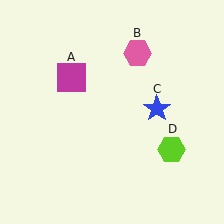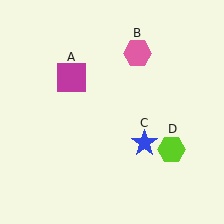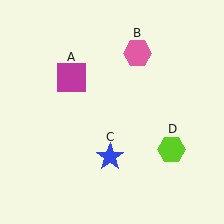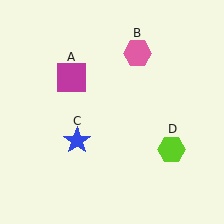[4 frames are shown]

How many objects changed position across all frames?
1 object changed position: blue star (object C).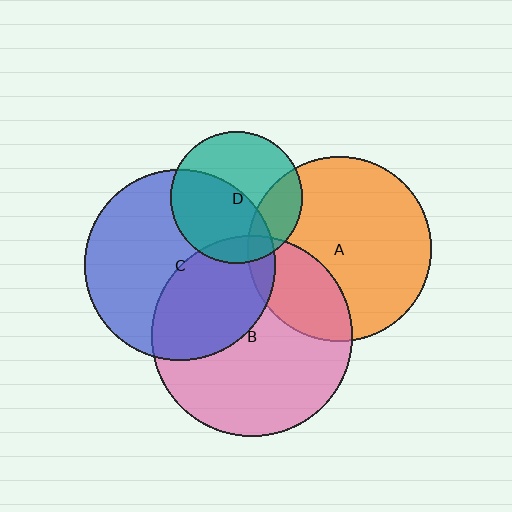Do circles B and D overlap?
Yes.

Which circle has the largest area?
Circle B (pink).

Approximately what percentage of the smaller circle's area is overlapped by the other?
Approximately 10%.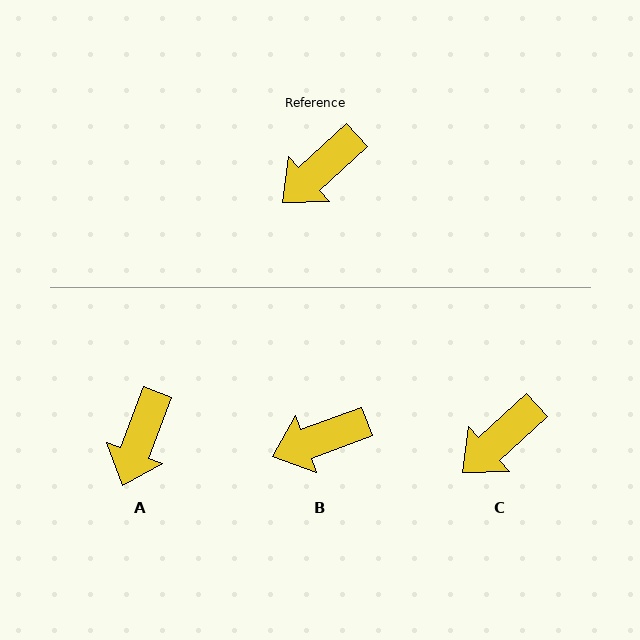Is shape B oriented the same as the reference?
No, it is off by about 22 degrees.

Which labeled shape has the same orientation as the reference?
C.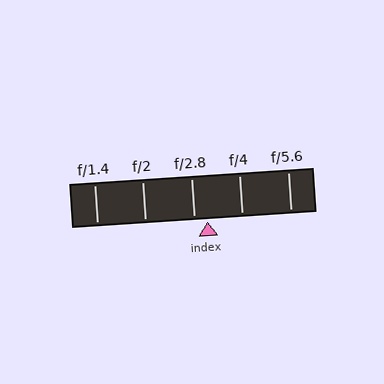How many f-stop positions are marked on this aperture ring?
There are 5 f-stop positions marked.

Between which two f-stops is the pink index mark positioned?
The index mark is between f/2.8 and f/4.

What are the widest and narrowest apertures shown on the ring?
The widest aperture shown is f/1.4 and the narrowest is f/5.6.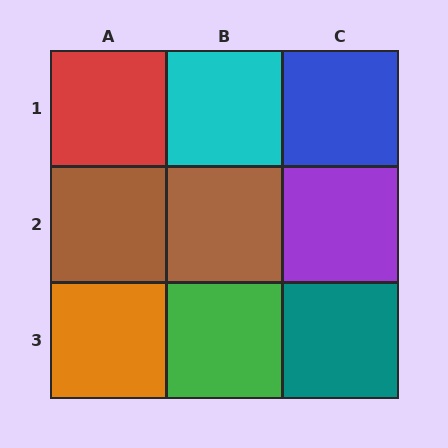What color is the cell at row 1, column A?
Red.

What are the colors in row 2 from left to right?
Brown, brown, purple.